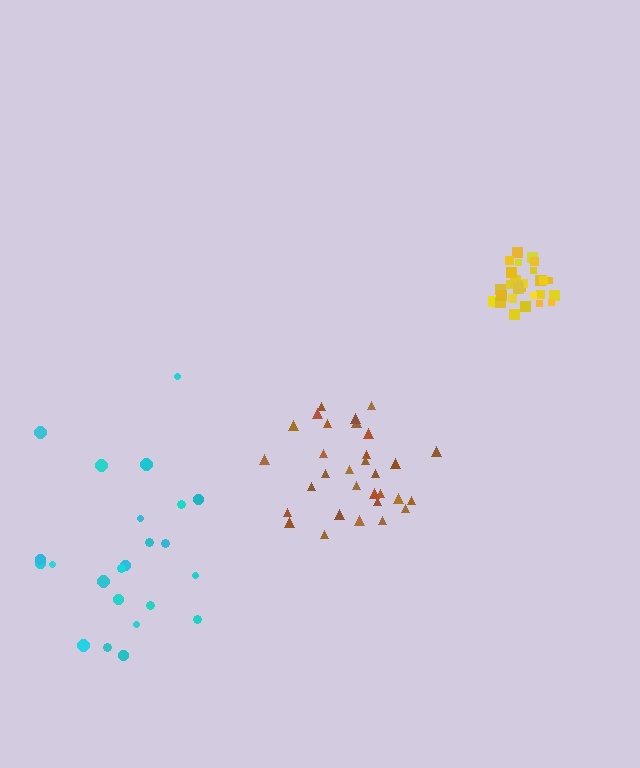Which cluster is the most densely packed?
Yellow.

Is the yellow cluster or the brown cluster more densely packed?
Yellow.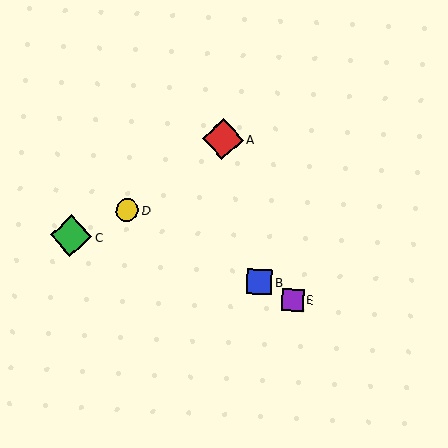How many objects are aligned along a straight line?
3 objects (B, D, E) are aligned along a straight line.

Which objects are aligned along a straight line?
Objects B, D, E are aligned along a straight line.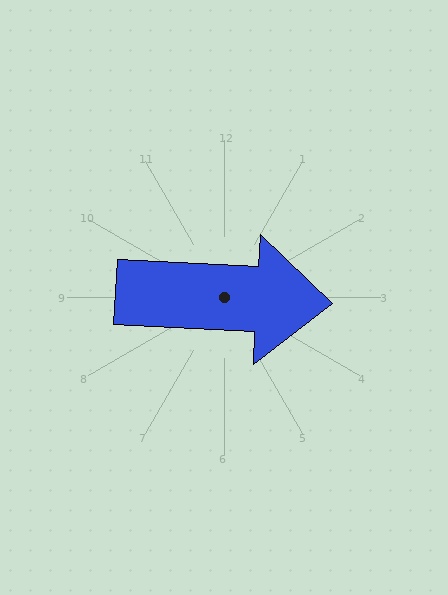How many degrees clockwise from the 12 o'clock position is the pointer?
Approximately 93 degrees.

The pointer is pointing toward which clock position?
Roughly 3 o'clock.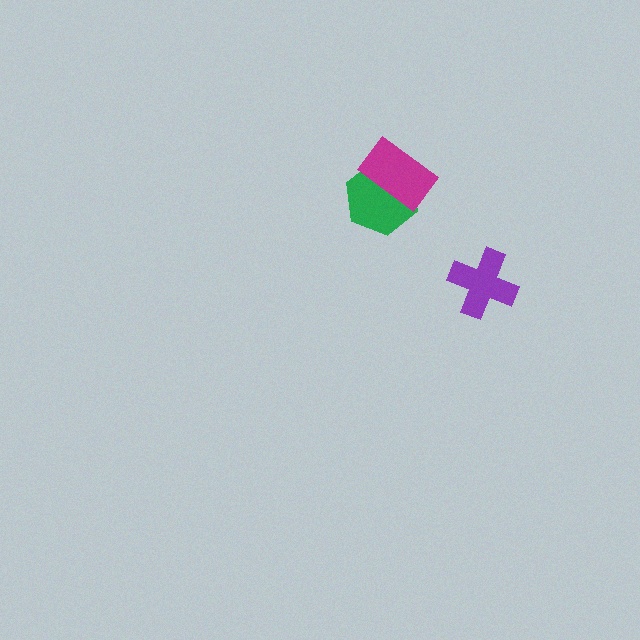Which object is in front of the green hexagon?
The magenta rectangle is in front of the green hexagon.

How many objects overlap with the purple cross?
0 objects overlap with the purple cross.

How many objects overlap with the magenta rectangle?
1 object overlaps with the magenta rectangle.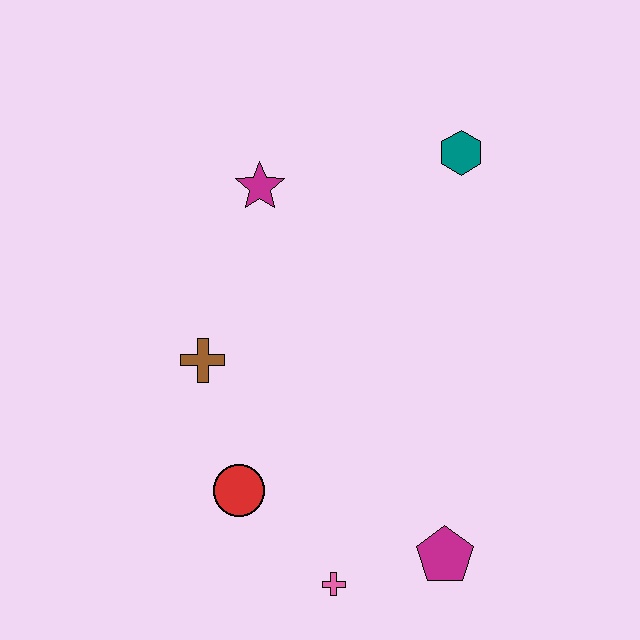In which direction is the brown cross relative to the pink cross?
The brown cross is above the pink cross.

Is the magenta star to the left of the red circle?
No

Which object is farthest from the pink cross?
The teal hexagon is farthest from the pink cross.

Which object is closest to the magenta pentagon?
The pink cross is closest to the magenta pentagon.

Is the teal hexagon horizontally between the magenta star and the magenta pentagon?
No